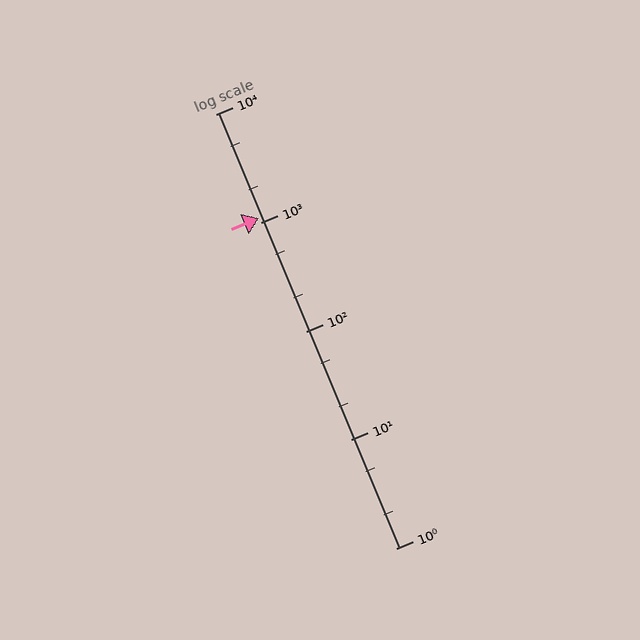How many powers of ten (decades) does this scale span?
The scale spans 4 decades, from 1 to 10000.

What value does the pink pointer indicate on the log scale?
The pointer indicates approximately 1100.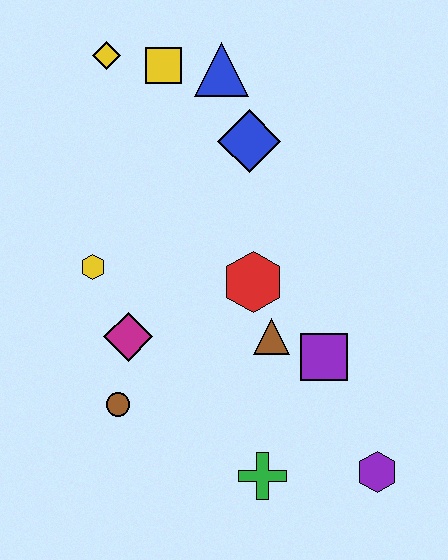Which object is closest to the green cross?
The purple hexagon is closest to the green cross.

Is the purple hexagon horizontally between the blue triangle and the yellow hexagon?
No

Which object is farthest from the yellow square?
The purple hexagon is farthest from the yellow square.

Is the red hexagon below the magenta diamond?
No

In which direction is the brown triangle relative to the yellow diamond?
The brown triangle is below the yellow diamond.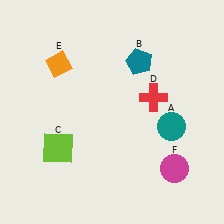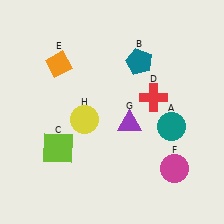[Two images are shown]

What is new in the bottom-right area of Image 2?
A purple triangle (G) was added in the bottom-right area of Image 2.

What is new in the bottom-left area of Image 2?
A yellow circle (H) was added in the bottom-left area of Image 2.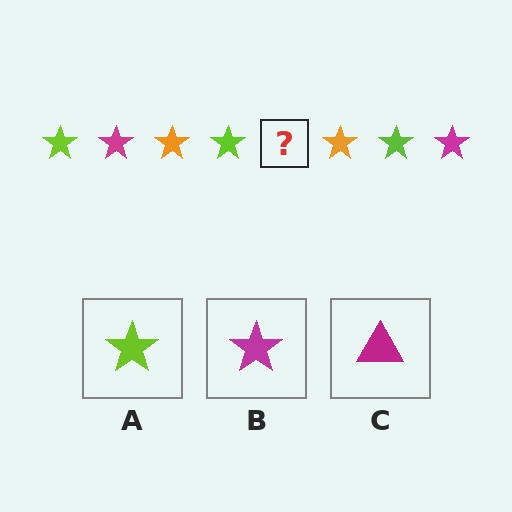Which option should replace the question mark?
Option B.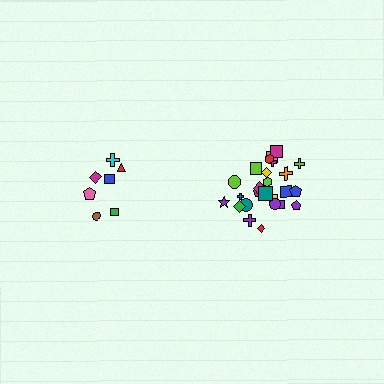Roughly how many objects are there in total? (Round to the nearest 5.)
Roughly 30 objects in total.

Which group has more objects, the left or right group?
The right group.